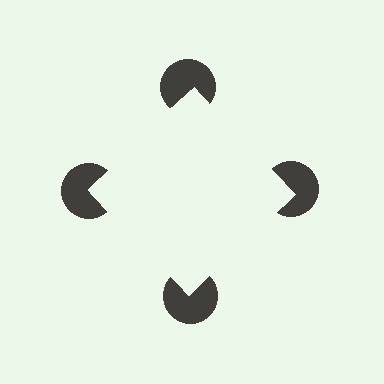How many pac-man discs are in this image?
There are 4 — one at each vertex of the illusory square.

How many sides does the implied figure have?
4 sides.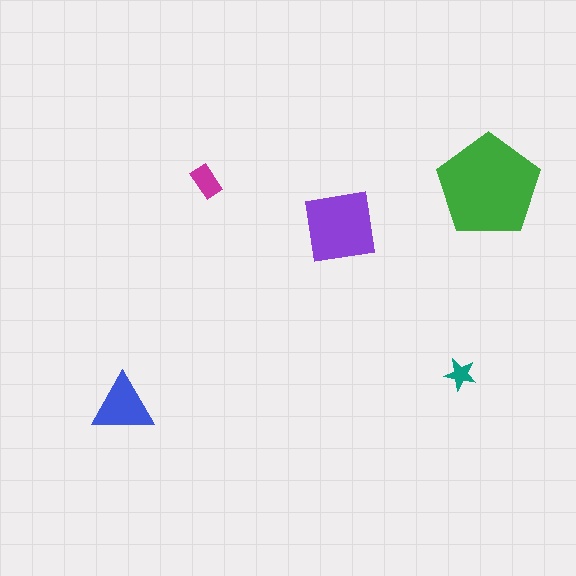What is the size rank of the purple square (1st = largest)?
2nd.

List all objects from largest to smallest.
The green pentagon, the purple square, the blue triangle, the magenta rectangle, the teal star.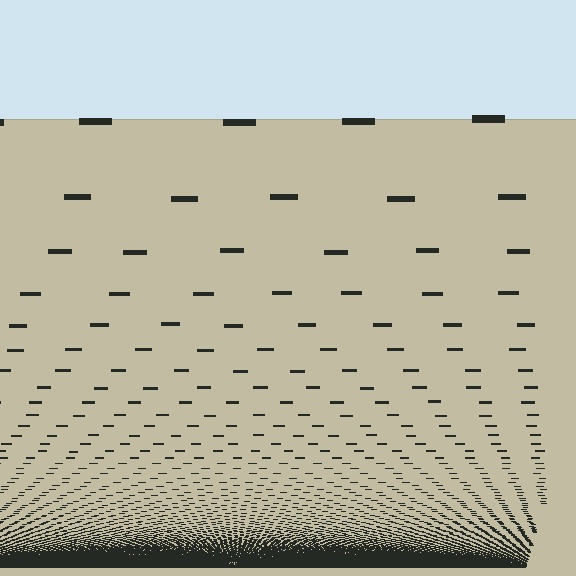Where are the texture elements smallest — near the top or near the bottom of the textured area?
Near the bottom.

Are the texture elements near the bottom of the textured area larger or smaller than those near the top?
Smaller. The gradient is inverted — elements near the bottom are smaller and denser.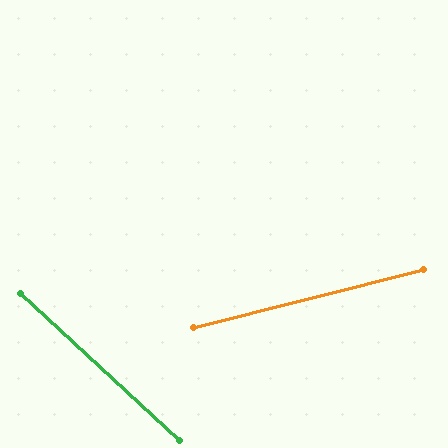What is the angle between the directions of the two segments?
Approximately 57 degrees.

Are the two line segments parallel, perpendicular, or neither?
Neither parallel nor perpendicular — they differ by about 57°.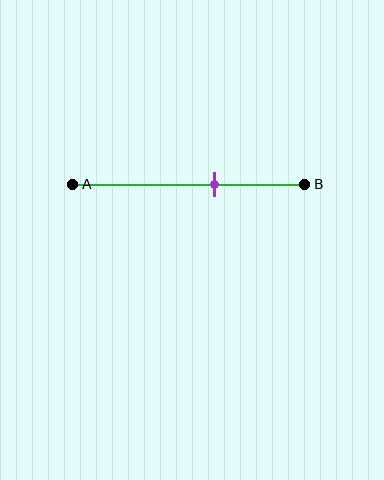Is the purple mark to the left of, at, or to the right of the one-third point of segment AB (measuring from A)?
The purple mark is to the right of the one-third point of segment AB.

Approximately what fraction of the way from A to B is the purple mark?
The purple mark is approximately 60% of the way from A to B.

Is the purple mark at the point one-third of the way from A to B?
No, the mark is at about 60% from A, not at the 33% one-third point.